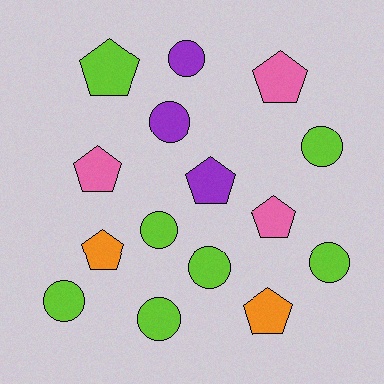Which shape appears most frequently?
Circle, with 8 objects.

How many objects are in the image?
There are 15 objects.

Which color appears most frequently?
Lime, with 7 objects.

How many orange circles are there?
There are no orange circles.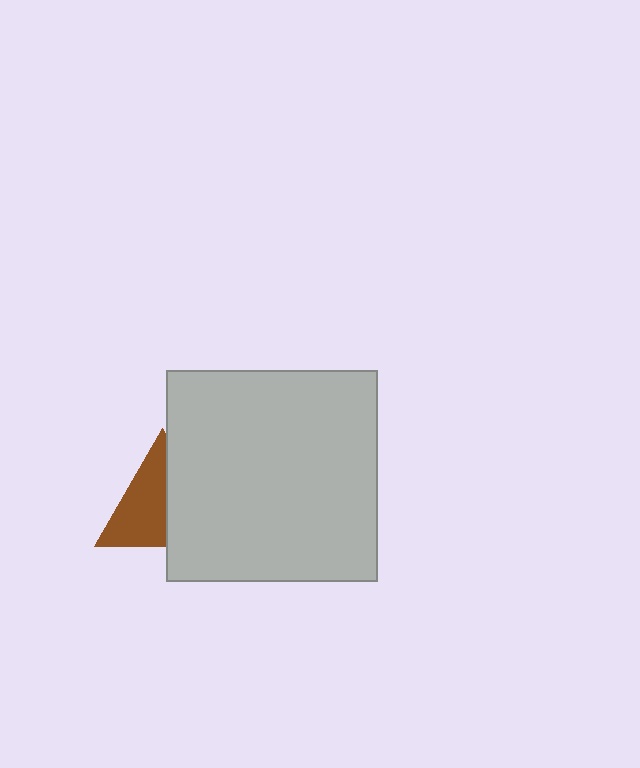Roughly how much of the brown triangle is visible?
About half of it is visible (roughly 54%).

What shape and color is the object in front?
The object in front is a light gray square.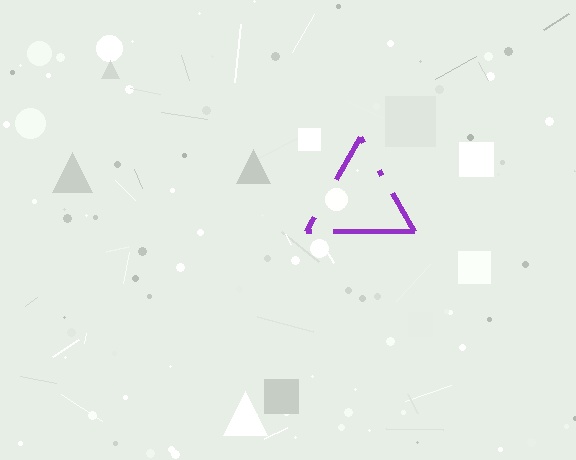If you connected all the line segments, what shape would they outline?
They would outline a triangle.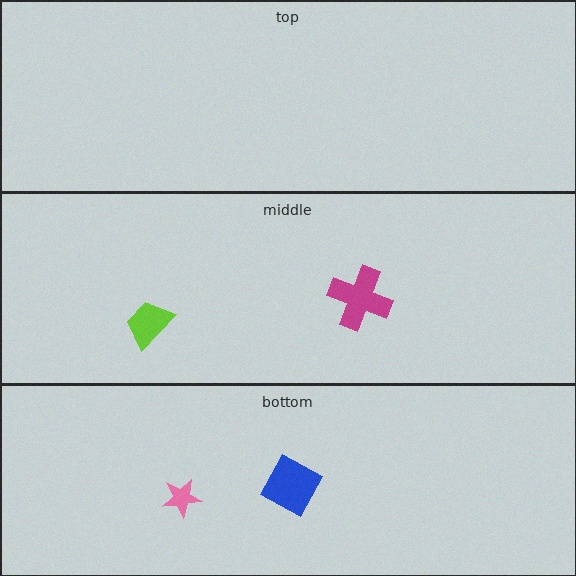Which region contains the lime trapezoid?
The middle region.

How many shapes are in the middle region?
2.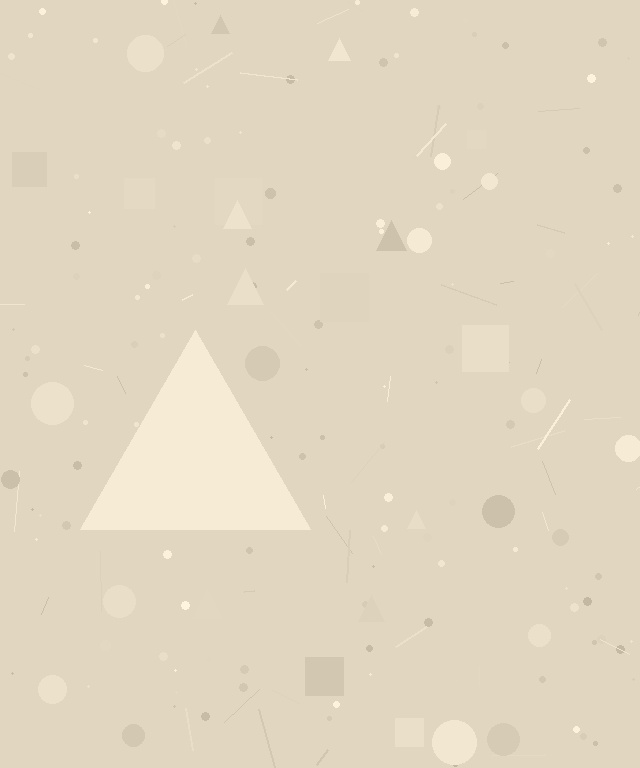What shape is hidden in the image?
A triangle is hidden in the image.